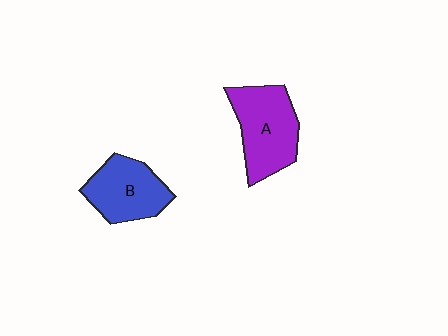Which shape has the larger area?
Shape A (purple).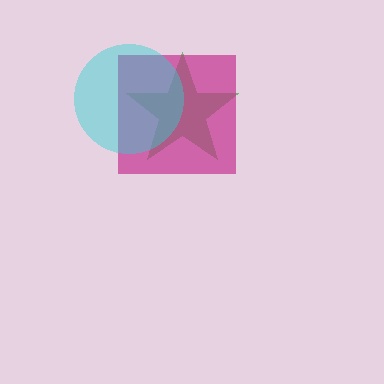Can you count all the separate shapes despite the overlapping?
Yes, there are 3 separate shapes.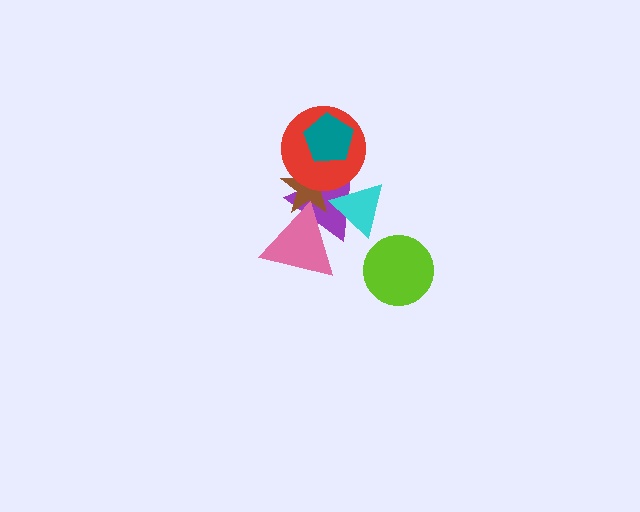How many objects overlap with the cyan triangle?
2 objects overlap with the cyan triangle.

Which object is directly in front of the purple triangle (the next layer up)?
The brown star is directly in front of the purple triangle.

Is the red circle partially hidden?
Yes, it is partially covered by another shape.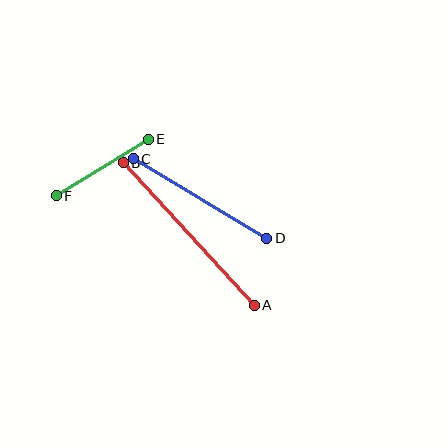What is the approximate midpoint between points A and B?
The midpoint is at approximately (189, 234) pixels.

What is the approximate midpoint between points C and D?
The midpoint is at approximately (200, 199) pixels.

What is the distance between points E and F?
The distance is approximately 108 pixels.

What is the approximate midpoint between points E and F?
The midpoint is at approximately (102, 168) pixels.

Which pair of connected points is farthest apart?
Points A and B are farthest apart.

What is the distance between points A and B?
The distance is approximately 193 pixels.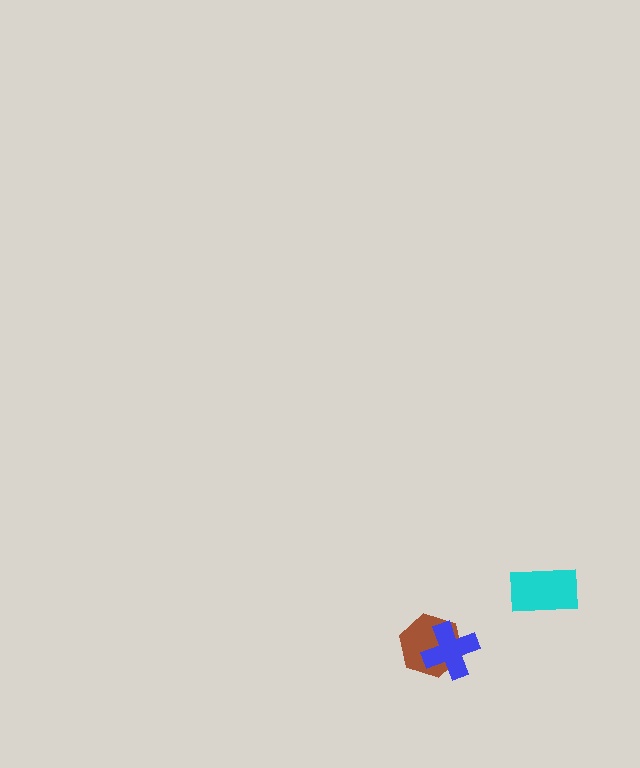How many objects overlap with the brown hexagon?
1 object overlaps with the brown hexagon.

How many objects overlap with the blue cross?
1 object overlaps with the blue cross.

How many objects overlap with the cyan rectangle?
0 objects overlap with the cyan rectangle.